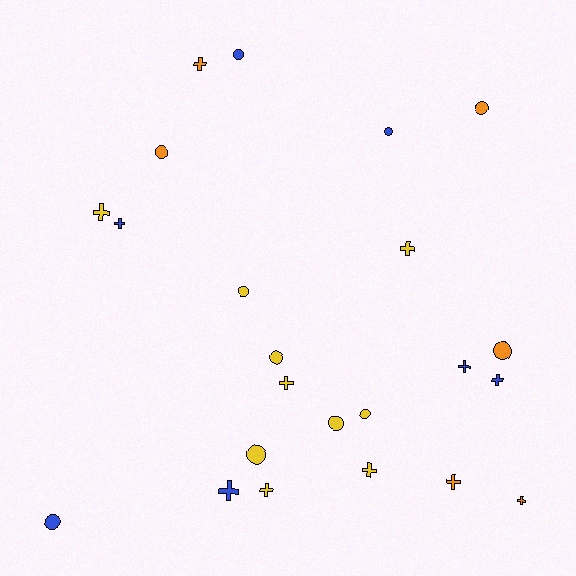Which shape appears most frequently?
Cross, with 12 objects.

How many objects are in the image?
There are 23 objects.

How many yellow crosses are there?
There are 5 yellow crosses.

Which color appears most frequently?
Yellow, with 10 objects.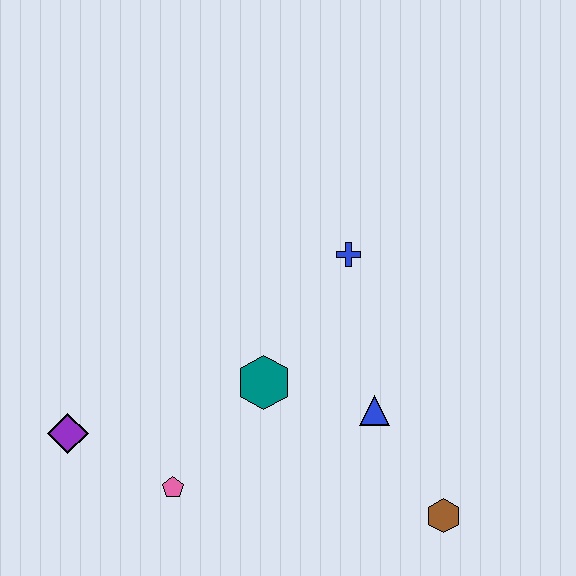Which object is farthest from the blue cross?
The purple diamond is farthest from the blue cross.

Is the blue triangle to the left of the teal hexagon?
No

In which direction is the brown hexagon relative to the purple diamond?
The brown hexagon is to the right of the purple diamond.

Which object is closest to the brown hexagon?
The blue triangle is closest to the brown hexagon.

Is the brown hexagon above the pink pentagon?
No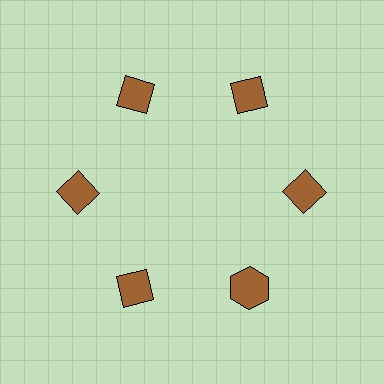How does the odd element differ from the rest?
It has a different shape: hexagon instead of diamond.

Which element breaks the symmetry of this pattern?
The brown hexagon at roughly the 5 o'clock position breaks the symmetry. All other shapes are brown diamonds.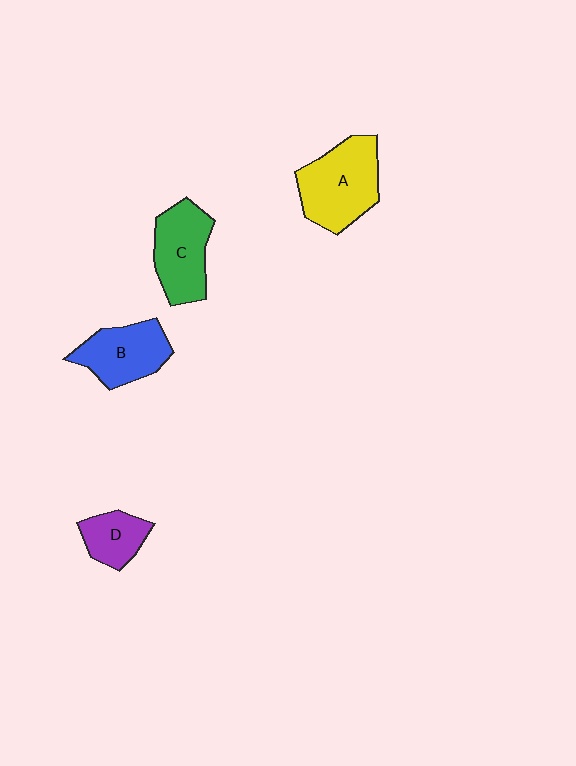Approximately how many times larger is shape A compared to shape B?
Approximately 1.3 times.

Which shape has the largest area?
Shape A (yellow).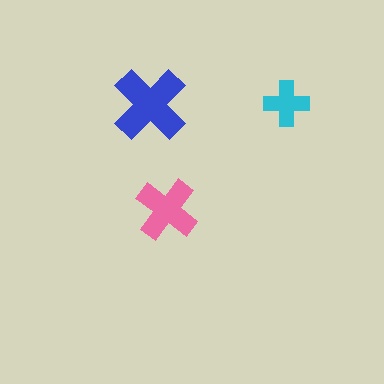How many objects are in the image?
There are 3 objects in the image.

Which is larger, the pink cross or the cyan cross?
The pink one.